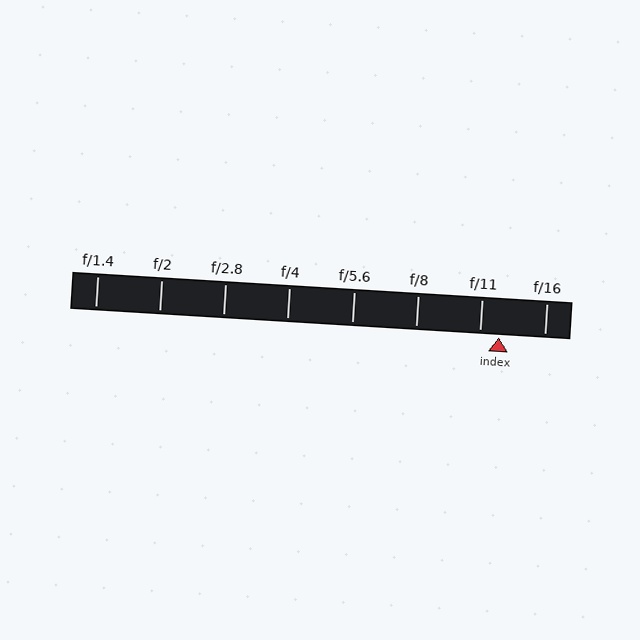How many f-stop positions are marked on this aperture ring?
There are 8 f-stop positions marked.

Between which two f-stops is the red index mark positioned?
The index mark is between f/11 and f/16.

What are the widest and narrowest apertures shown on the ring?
The widest aperture shown is f/1.4 and the narrowest is f/16.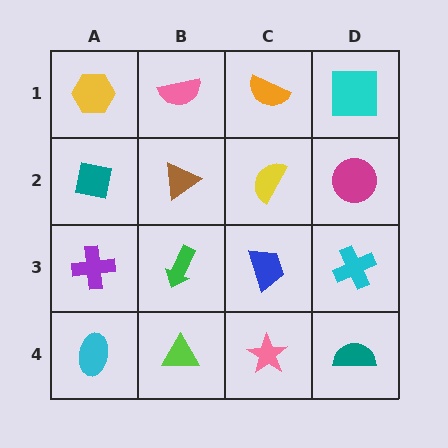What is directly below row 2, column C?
A blue trapezoid.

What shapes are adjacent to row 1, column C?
A yellow semicircle (row 2, column C), a pink semicircle (row 1, column B), a cyan square (row 1, column D).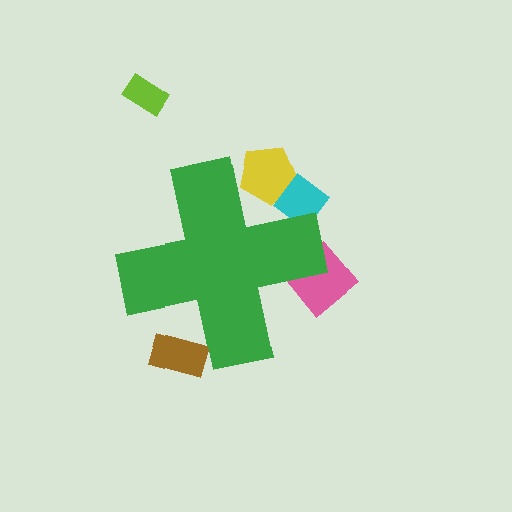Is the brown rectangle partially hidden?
Yes, the brown rectangle is partially hidden behind the green cross.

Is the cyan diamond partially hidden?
Yes, the cyan diamond is partially hidden behind the green cross.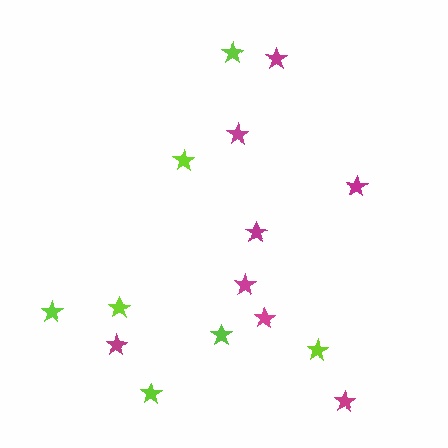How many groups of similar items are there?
There are 2 groups: one group of lime stars (7) and one group of magenta stars (8).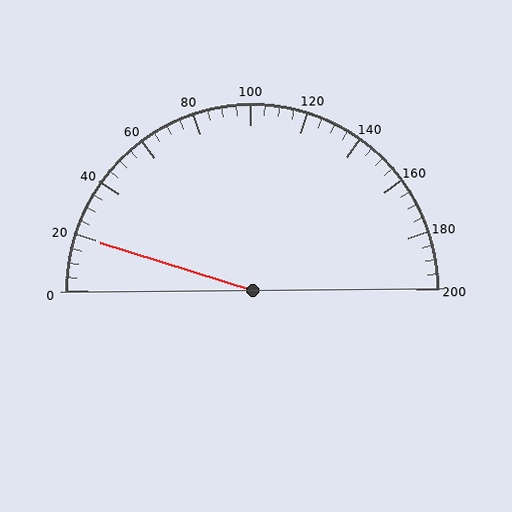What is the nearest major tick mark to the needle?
The nearest major tick mark is 20.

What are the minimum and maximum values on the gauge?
The gauge ranges from 0 to 200.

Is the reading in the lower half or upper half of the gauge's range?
The reading is in the lower half of the range (0 to 200).